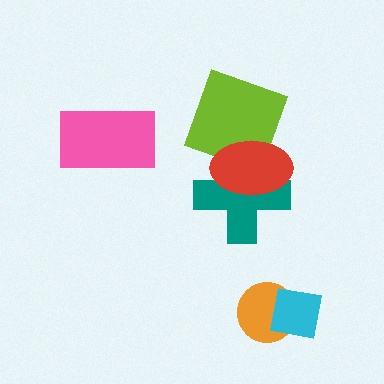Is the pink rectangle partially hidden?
No, no other shape covers it.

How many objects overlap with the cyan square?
1 object overlaps with the cyan square.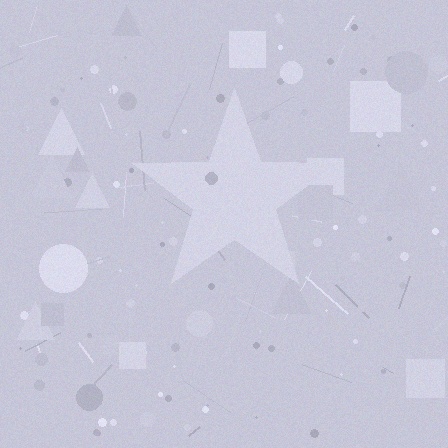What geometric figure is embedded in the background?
A star is embedded in the background.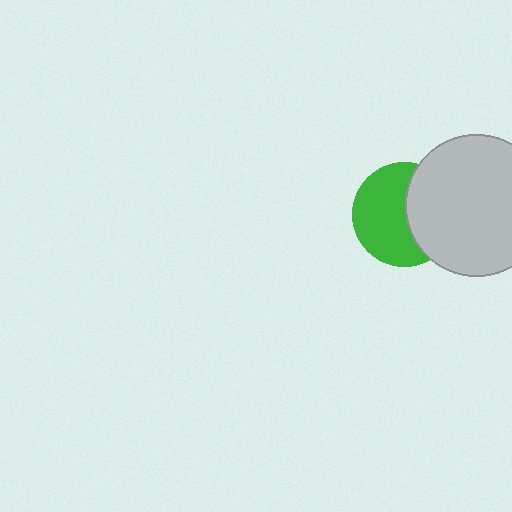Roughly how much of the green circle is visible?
About half of it is visible (roughly 59%).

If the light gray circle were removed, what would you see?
You would see the complete green circle.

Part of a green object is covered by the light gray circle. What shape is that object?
It is a circle.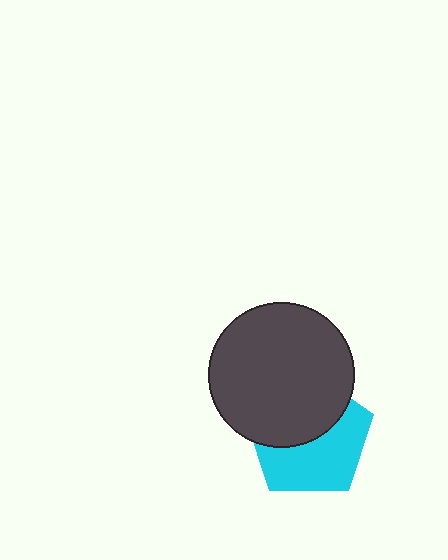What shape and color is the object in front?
The object in front is a dark gray circle.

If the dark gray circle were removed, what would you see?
You would see the complete cyan pentagon.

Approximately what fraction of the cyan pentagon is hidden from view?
Roughly 47% of the cyan pentagon is hidden behind the dark gray circle.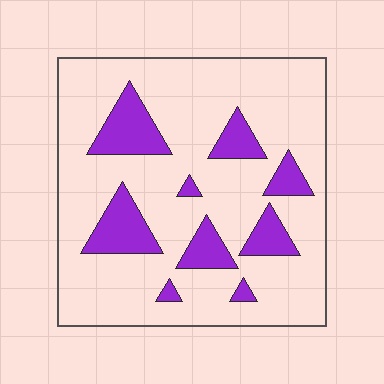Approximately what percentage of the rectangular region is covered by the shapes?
Approximately 20%.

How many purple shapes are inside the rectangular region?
9.